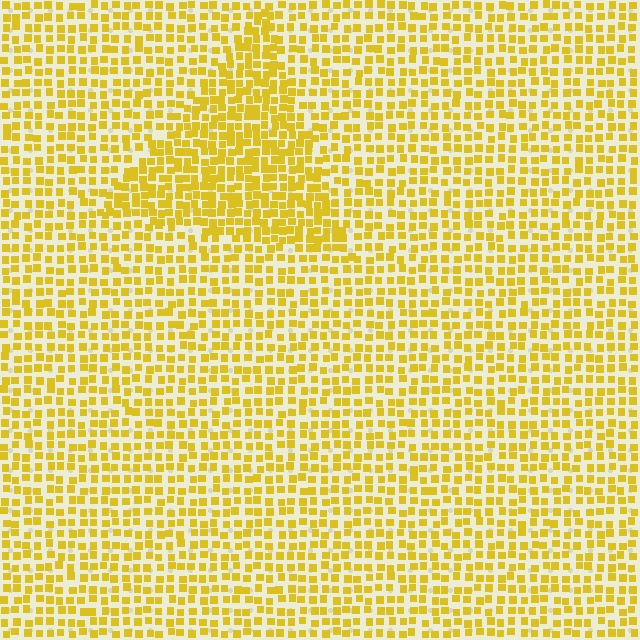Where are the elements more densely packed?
The elements are more densely packed inside the triangle boundary.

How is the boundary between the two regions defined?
The boundary is defined by a change in element density (approximately 1.6x ratio). All elements are the same color, size, and shape.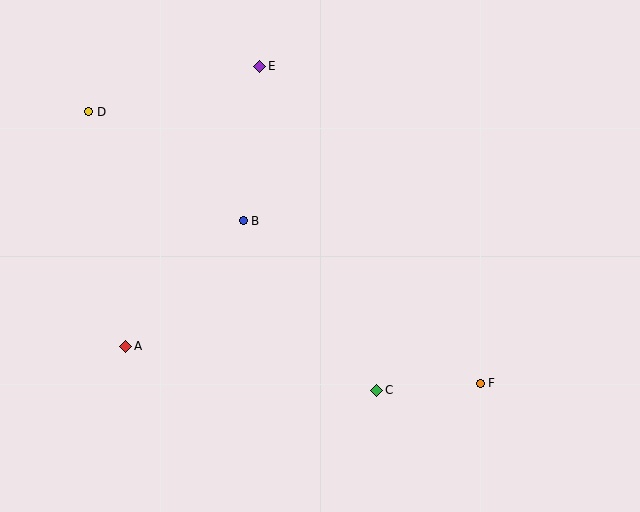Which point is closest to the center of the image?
Point B at (243, 221) is closest to the center.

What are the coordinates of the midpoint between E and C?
The midpoint between E and C is at (318, 228).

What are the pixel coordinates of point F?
Point F is at (480, 383).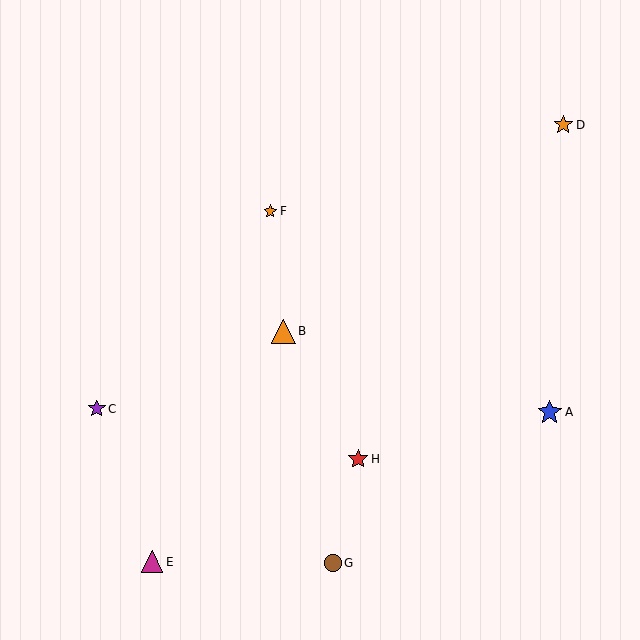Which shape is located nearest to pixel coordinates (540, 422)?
The blue star (labeled A) at (550, 412) is nearest to that location.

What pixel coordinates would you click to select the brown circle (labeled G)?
Click at (333, 563) to select the brown circle G.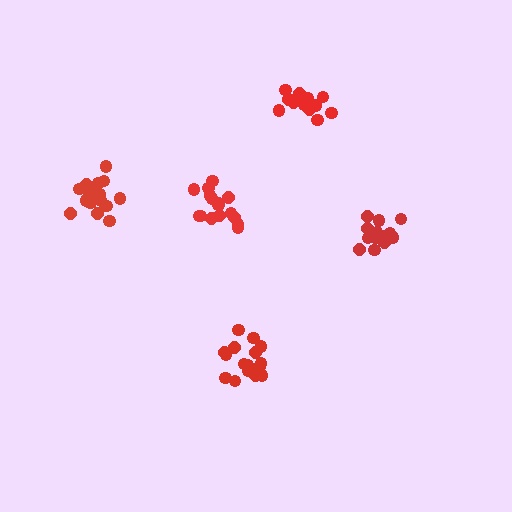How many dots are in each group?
Group 1: 13 dots, Group 2: 15 dots, Group 3: 16 dots, Group 4: 18 dots, Group 5: 17 dots (79 total).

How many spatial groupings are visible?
There are 5 spatial groupings.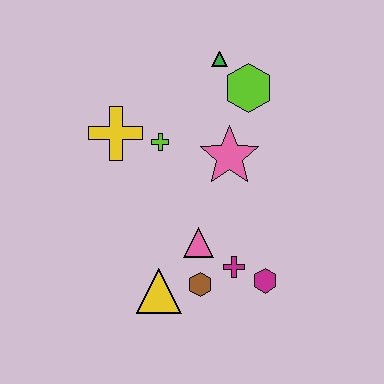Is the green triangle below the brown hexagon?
No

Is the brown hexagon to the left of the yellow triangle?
No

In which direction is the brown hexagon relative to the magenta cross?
The brown hexagon is to the left of the magenta cross.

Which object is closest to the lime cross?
The yellow cross is closest to the lime cross.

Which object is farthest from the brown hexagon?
The green triangle is farthest from the brown hexagon.